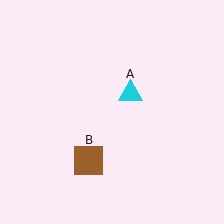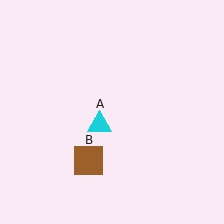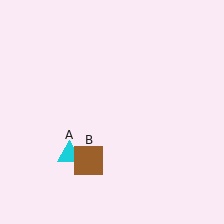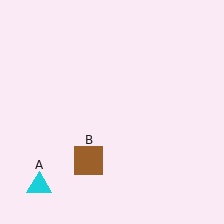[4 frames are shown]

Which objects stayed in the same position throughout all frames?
Brown square (object B) remained stationary.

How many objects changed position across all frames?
1 object changed position: cyan triangle (object A).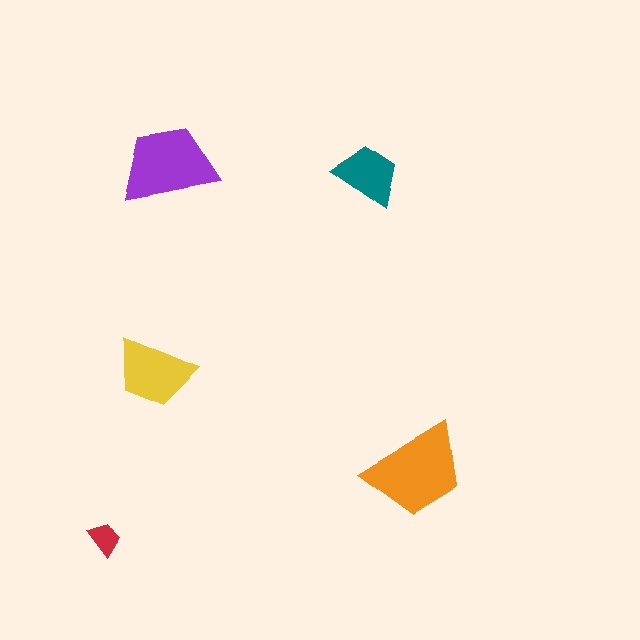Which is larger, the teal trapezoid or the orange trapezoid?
The orange one.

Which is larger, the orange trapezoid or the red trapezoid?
The orange one.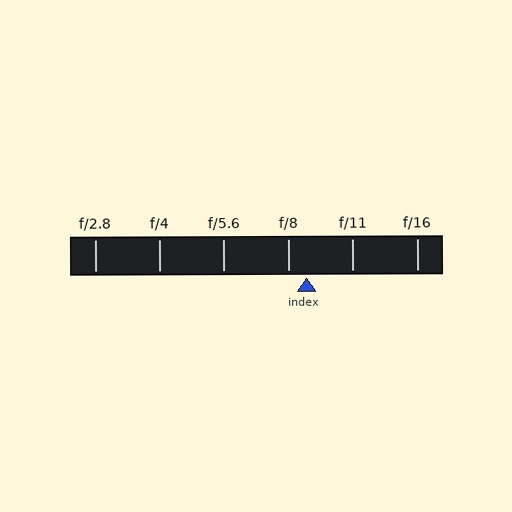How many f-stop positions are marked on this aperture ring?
There are 6 f-stop positions marked.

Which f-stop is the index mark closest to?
The index mark is closest to f/8.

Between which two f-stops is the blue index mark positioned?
The index mark is between f/8 and f/11.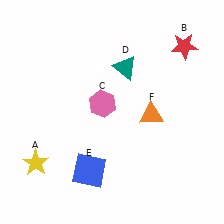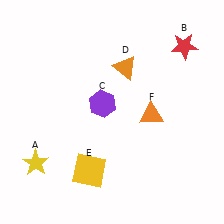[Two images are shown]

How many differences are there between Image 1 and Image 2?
There are 3 differences between the two images.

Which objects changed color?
C changed from pink to purple. D changed from teal to orange. E changed from blue to yellow.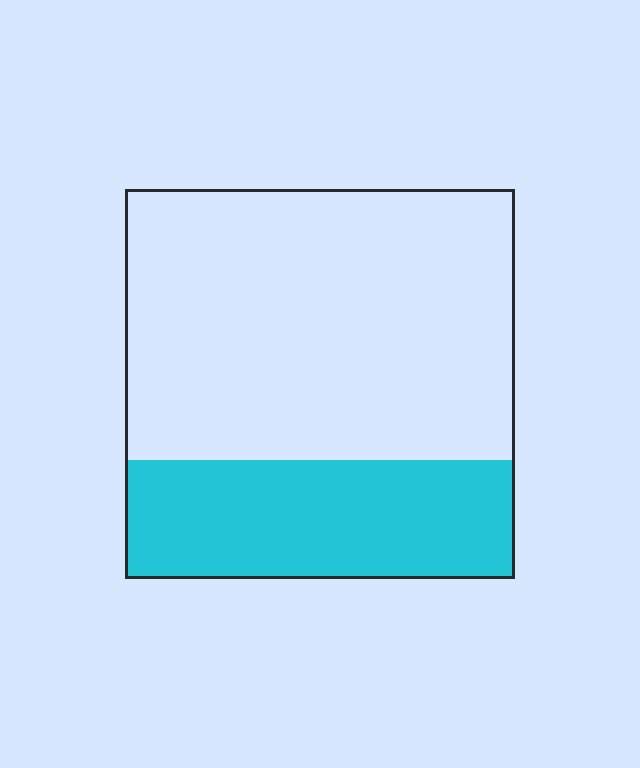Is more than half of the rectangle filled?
No.